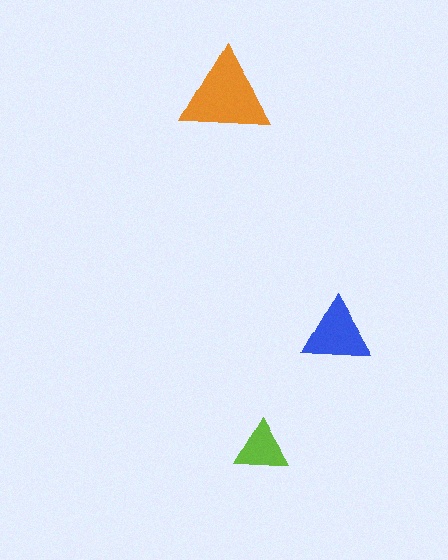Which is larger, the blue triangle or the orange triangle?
The orange one.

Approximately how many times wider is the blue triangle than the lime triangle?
About 1.5 times wider.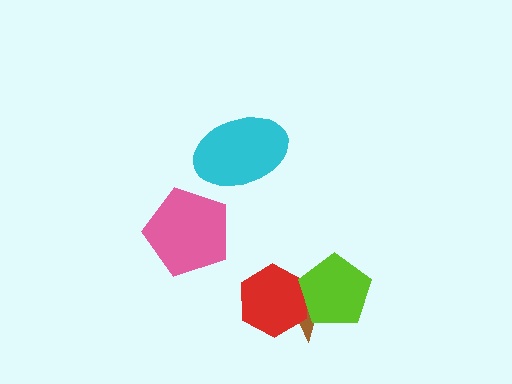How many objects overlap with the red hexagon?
2 objects overlap with the red hexagon.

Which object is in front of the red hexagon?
The lime pentagon is in front of the red hexagon.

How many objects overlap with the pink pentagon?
0 objects overlap with the pink pentagon.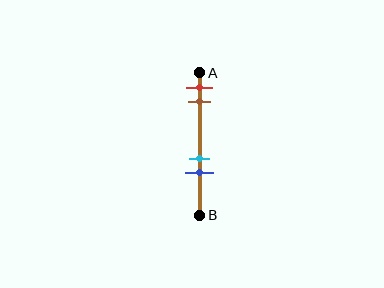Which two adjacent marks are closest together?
The cyan and blue marks are the closest adjacent pair.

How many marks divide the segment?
There are 4 marks dividing the segment.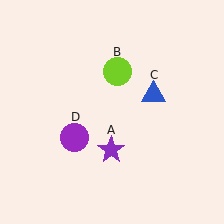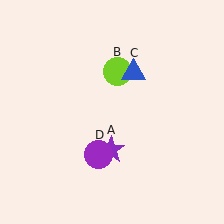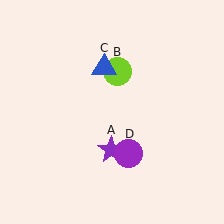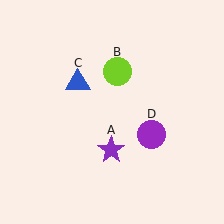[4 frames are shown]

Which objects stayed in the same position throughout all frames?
Purple star (object A) and lime circle (object B) remained stationary.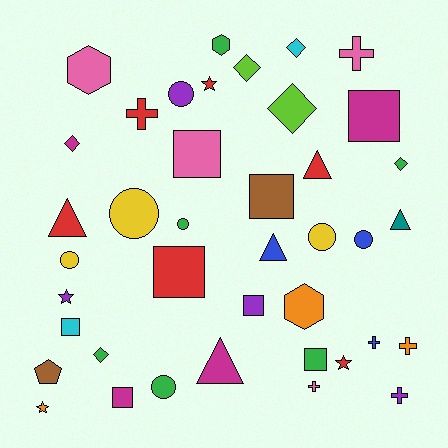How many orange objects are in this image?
There are 3 orange objects.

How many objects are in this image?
There are 40 objects.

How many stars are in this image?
There are 4 stars.